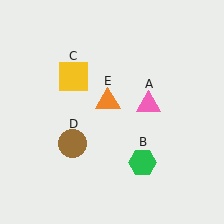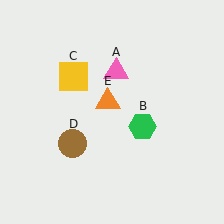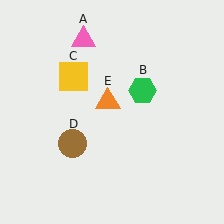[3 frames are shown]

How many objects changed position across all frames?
2 objects changed position: pink triangle (object A), green hexagon (object B).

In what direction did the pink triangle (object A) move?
The pink triangle (object A) moved up and to the left.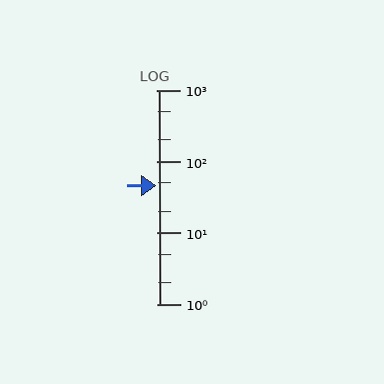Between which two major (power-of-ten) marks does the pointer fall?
The pointer is between 10 and 100.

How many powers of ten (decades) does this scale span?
The scale spans 3 decades, from 1 to 1000.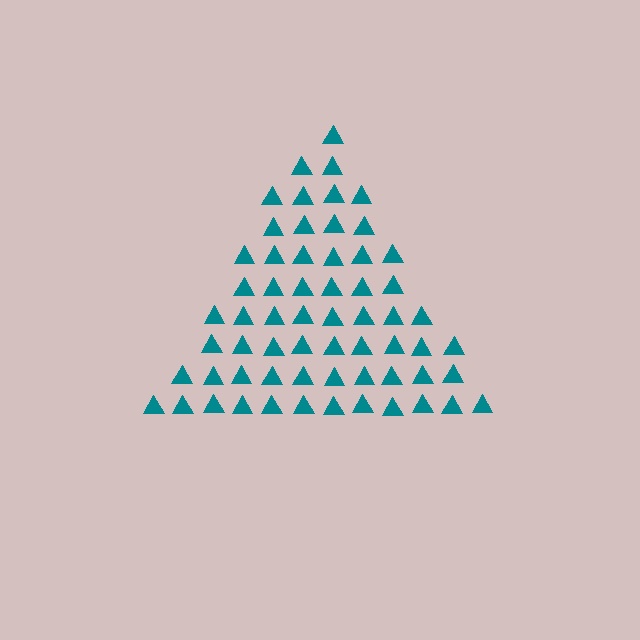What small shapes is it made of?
It is made of small triangles.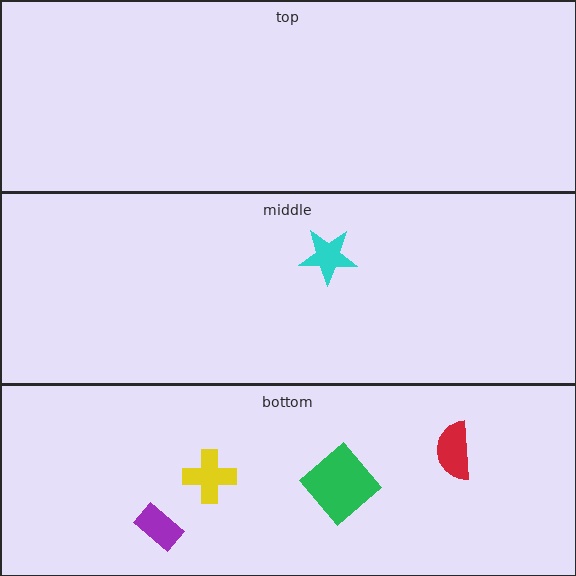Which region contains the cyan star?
The middle region.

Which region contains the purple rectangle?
The bottom region.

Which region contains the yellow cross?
The bottom region.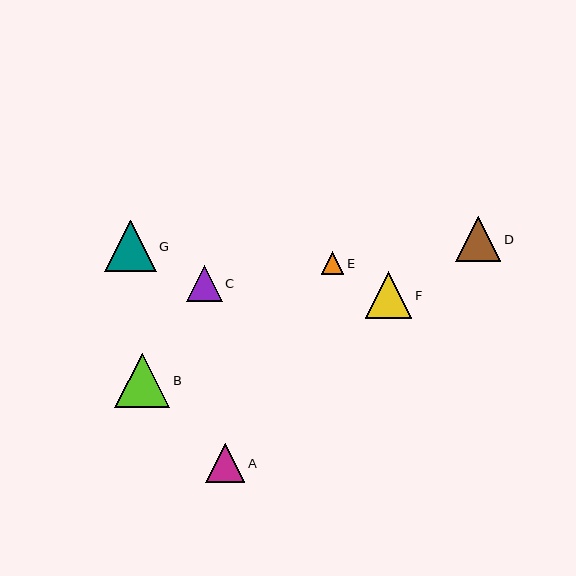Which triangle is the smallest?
Triangle E is the smallest with a size of approximately 22 pixels.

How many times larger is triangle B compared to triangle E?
Triangle B is approximately 2.4 times the size of triangle E.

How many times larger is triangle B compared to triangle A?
Triangle B is approximately 1.4 times the size of triangle A.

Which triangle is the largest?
Triangle B is the largest with a size of approximately 55 pixels.